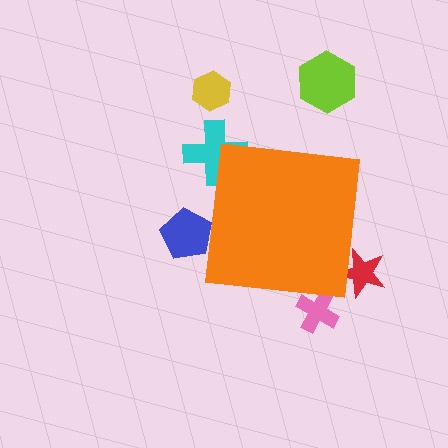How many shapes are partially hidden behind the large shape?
4 shapes are partially hidden.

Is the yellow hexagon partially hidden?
No, the yellow hexagon is fully visible.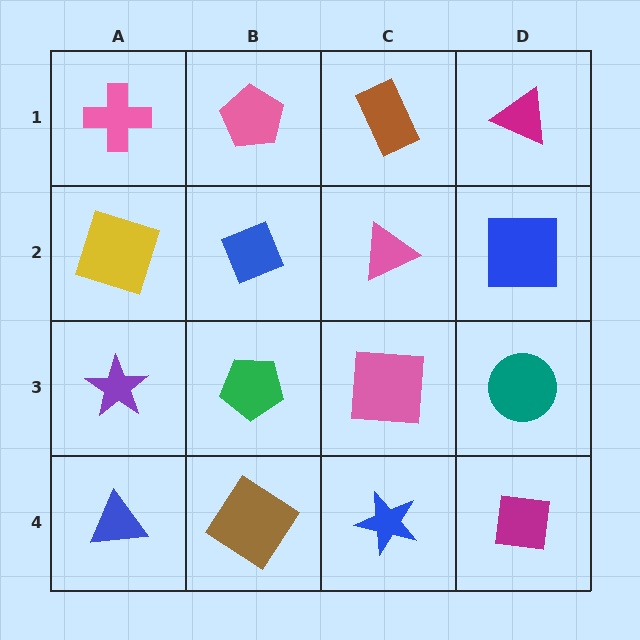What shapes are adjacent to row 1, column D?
A blue square (row 2, column D), a brown rectangle (row 1, column C).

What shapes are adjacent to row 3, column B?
A blue diamond (row 2, column B), a brown diamond (row 4, column B), a purple star (row 3, column A), a pink square (row 3, column C).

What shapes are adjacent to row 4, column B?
A green pentagon (row 3, column B), a blue triangle (row 4, column A), a blue star (row 4, column C).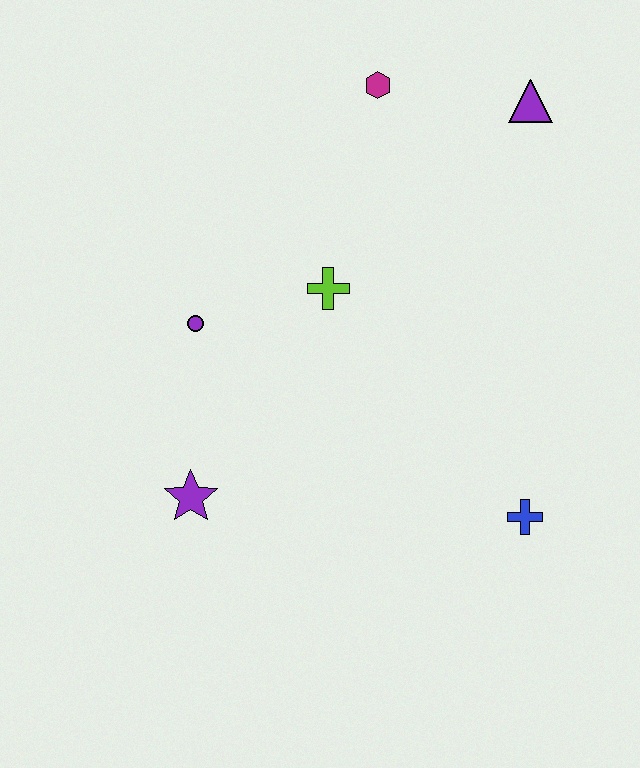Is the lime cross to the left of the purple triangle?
Yes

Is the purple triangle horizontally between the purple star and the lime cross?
No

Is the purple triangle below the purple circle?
No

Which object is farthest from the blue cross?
The magenta hexagon is farthest from the blue cross.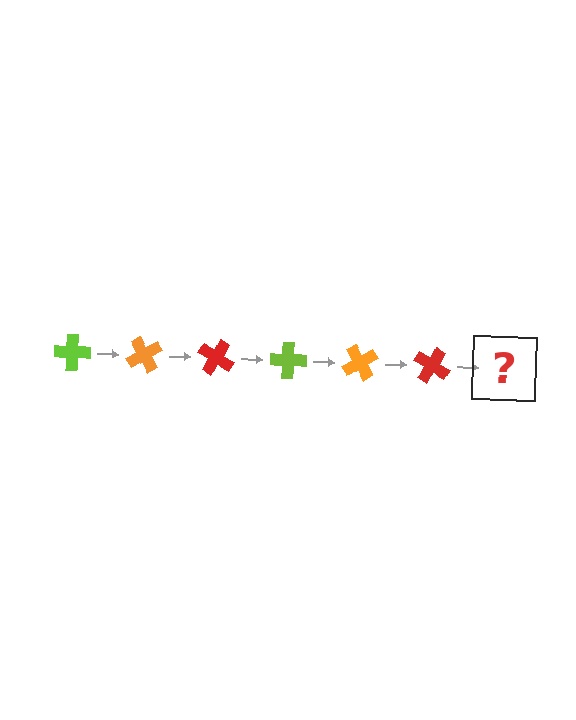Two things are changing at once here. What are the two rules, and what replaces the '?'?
The two rules are that it rotates 60 degrees each step and the color cycles through lime, orange, and red. The '?' should be a lime cross, rotated 360 degrees from the start.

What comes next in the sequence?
The next element should be a lime cross, rotated 360 degrees from the start.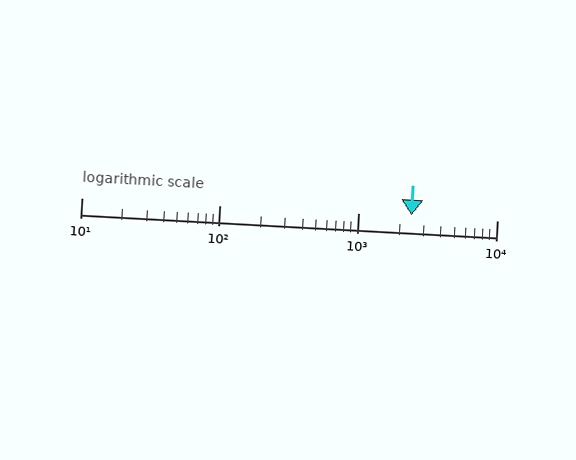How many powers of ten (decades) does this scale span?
The scale spans 3 decades, from 10 to 10000.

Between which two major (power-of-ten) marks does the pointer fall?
The pointer is between 1000 and 10000.